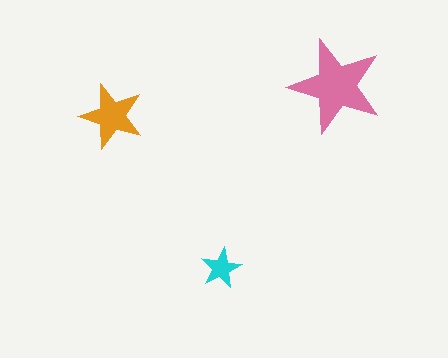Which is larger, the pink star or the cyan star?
The pink one.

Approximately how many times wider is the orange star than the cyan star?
About 1.5 times wider.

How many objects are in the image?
There are 3 objects in the image.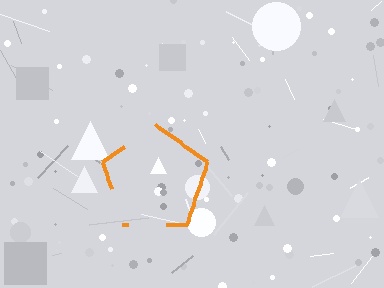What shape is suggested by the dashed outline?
The dashed outline suggests a pentagon.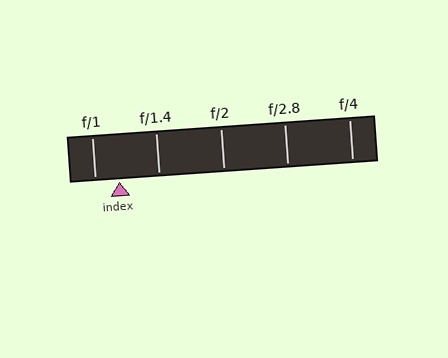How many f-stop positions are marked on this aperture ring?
There are 5 f-stop positions marked.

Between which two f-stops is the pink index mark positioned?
The index mark is between f/1 and f/1.4.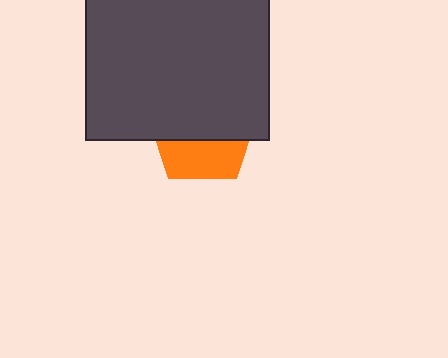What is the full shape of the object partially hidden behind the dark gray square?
The partially hidden object is an orange pentagon.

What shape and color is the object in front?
The object in front is a dark gray square.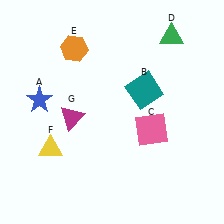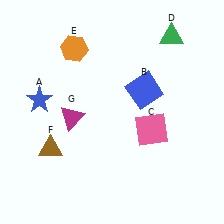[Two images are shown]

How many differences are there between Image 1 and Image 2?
There are 2 differences between the two images.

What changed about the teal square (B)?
In Image 1, B is teal. In Image 2, it changed to blue.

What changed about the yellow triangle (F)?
In Image 1, F is yellow. In Image 2, it changed to brown.